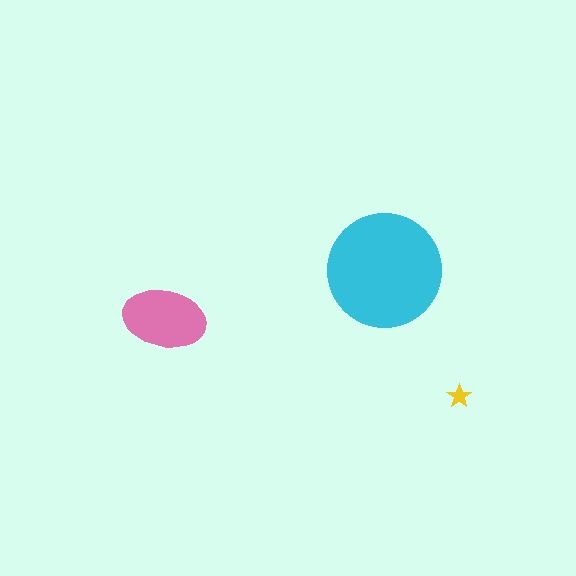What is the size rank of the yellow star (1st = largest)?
3rd.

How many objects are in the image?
There are 3 objects in the image.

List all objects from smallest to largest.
The yellow star, the pink ellipse, the cyan circle.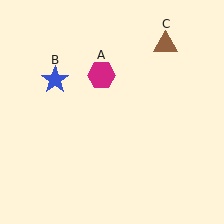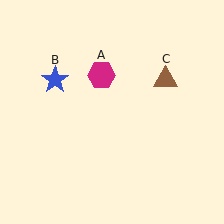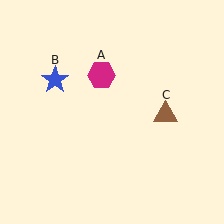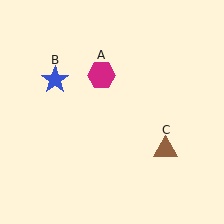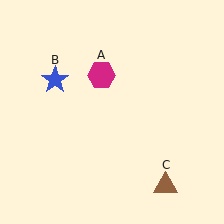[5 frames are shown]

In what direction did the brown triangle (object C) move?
The brown triangle (object C) moved down.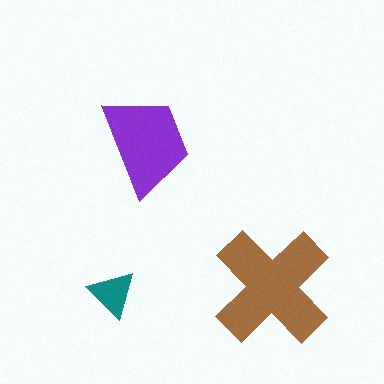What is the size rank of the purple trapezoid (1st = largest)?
2nd.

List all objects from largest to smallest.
The brown cross, the purple trapezoid, the teal triangle.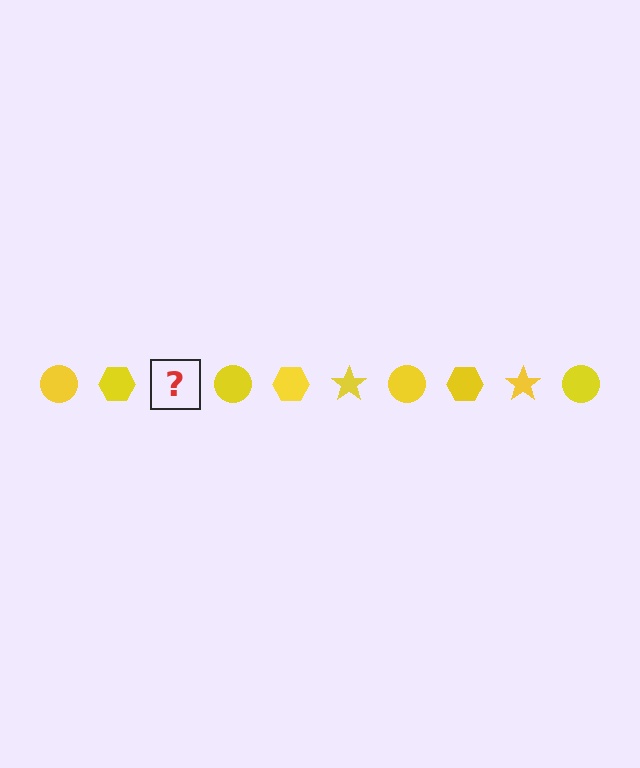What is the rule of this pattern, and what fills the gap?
The rule is that the pattern cycles through circle, hexagon, star shapes in yellow. The gap should be filled with a yellow star.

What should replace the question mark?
The question mark should be replaced with a yellow star.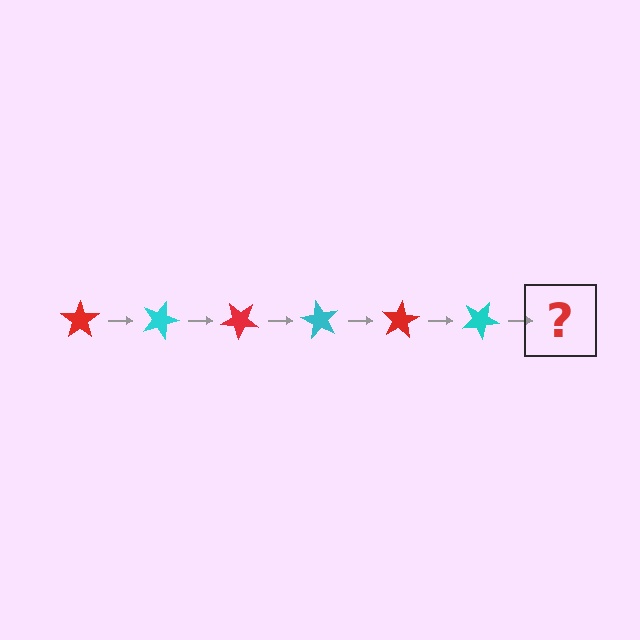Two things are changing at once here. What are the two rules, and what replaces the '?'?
The two rules are that it rotates 20 degrees each step and the color cycles through red and cyan. The '?' should be a red star, rotated 120 degrees from the start.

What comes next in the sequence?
The next element should be a red star, rotated 120 degrees from the start.